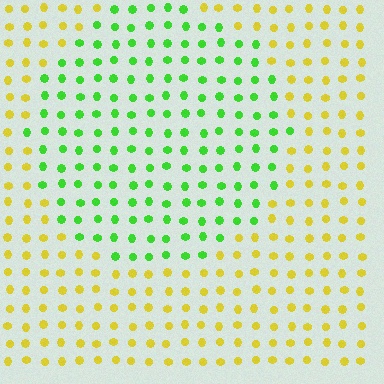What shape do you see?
I see a circle.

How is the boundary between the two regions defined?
The boundary is defined purely by a slight shift in hue (about 60 degrees). Spacing, size, and orientation are identical on both sides.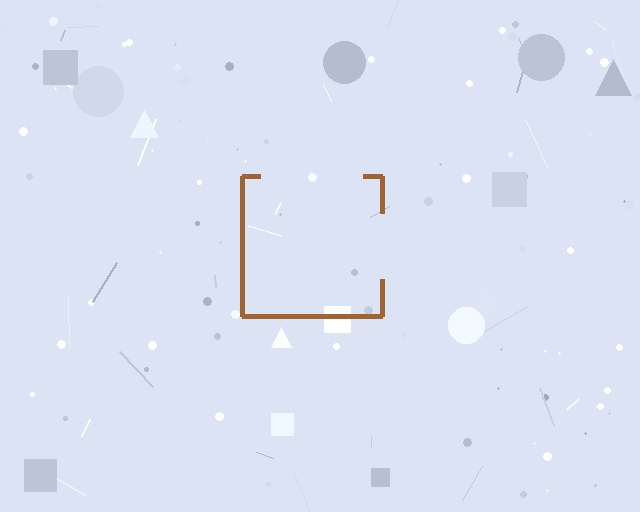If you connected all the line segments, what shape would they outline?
They would outline a square.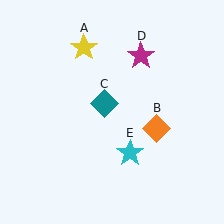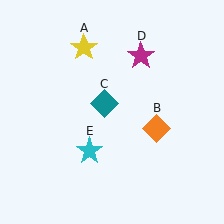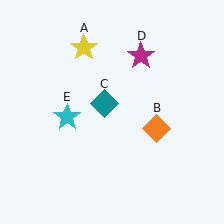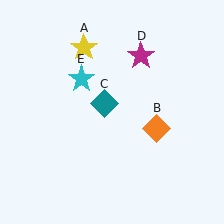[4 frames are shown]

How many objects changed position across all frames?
1 object changed position: cyan star (object E).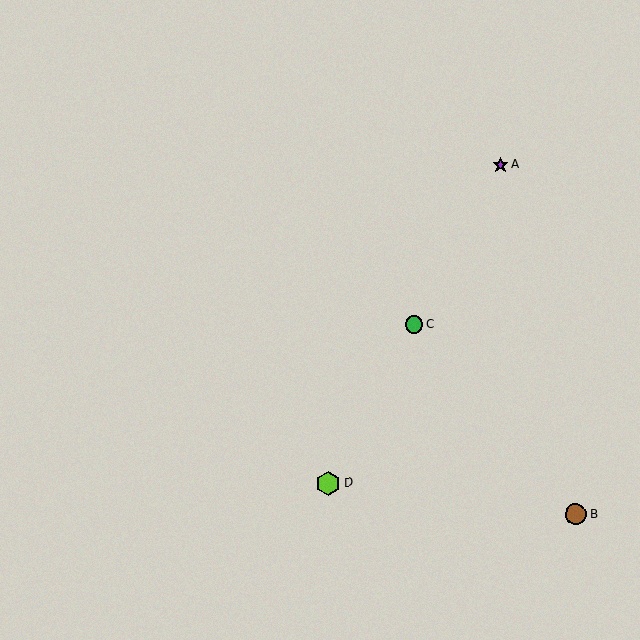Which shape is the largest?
The lime hexagon (labeled D) is the largest.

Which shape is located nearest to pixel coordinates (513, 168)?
The purple star (labeled A) at (501, 165) is nearest to that location.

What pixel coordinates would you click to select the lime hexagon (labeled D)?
Click at (328, 483) to select the lime hexagon D.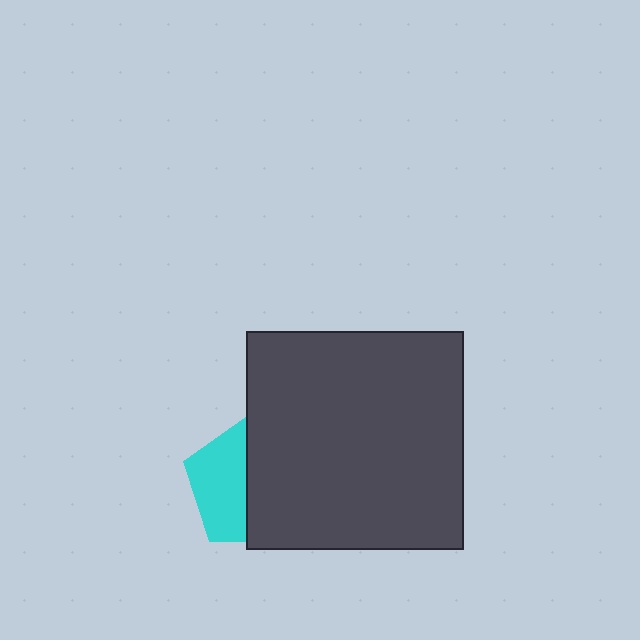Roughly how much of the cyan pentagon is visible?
A small part of it is visible (roughly 43%).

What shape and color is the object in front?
The object in front is a dark gray square.